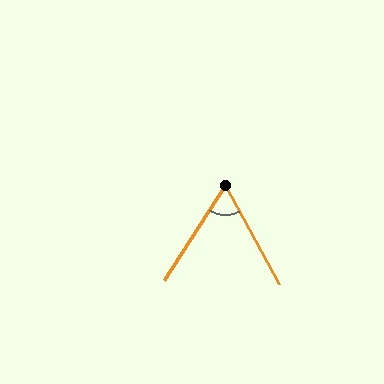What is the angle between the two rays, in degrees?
Approximately 61 degrees.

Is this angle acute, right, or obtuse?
It is acute.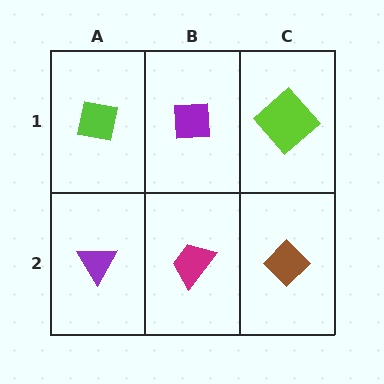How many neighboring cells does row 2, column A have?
2.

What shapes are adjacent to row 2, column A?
A lime square (row 1, column A), a magenta trapezoid (row 2, column B).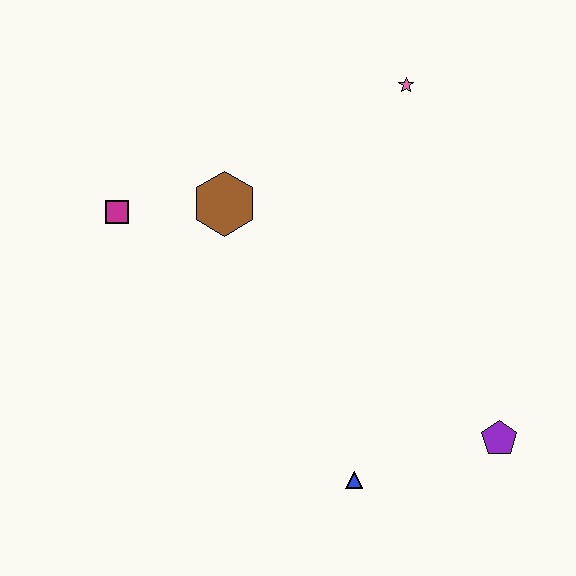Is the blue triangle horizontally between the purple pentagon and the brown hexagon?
Yes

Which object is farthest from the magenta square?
The purple pentagon is farthest from the magenta square.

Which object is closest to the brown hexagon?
The magenta square is closest to the brown hexagon.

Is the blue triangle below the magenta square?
Yes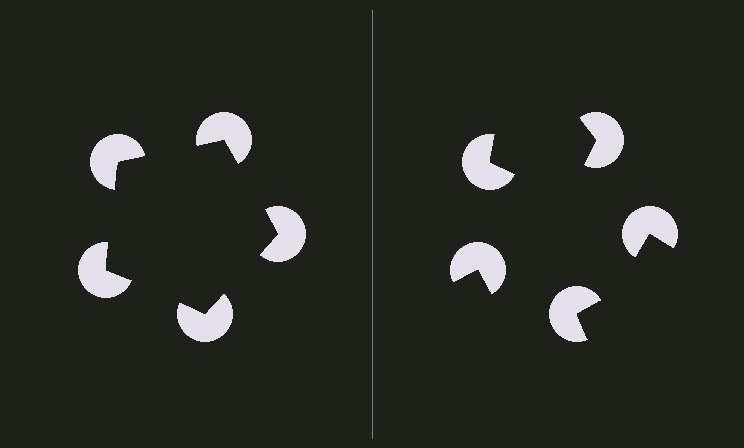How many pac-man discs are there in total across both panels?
10 — 5 on each side.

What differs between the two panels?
The pac-man discs are positioned identically on both sides; only the wedge orientations differ. On the left they align to a pentagon; on the right they are misaligned.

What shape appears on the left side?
An illusory pentagon.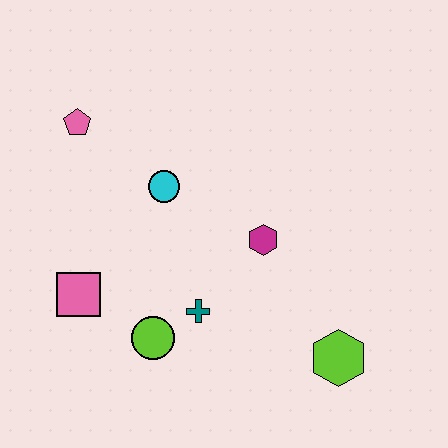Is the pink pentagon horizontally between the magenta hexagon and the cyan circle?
No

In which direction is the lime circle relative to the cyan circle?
The lime circle is below the cyan circle.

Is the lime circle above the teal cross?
No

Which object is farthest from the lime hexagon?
The pink pentagon is farthest from the lime hexagon.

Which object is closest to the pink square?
The lime circle is closest to the pink square.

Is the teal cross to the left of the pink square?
No